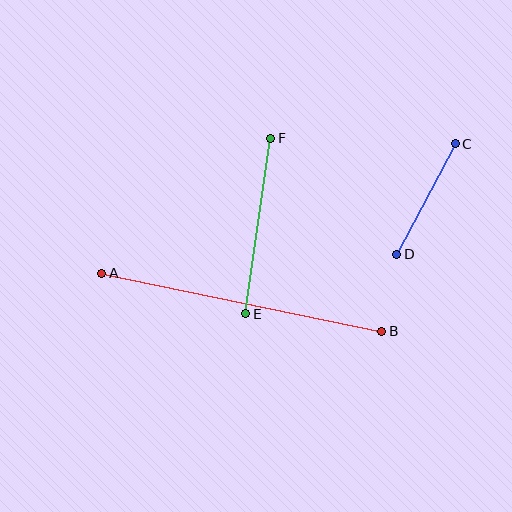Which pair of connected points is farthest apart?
Points A and B are farthest apart.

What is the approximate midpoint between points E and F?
The midpoint is at approximately (258, 226) pixels.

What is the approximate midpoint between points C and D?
The midpoint is at approximately (426, 199) pixels.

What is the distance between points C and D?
The distance is approximately 125 pixels.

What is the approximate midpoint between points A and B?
The midpoint is at approximately (242, 302) pixels.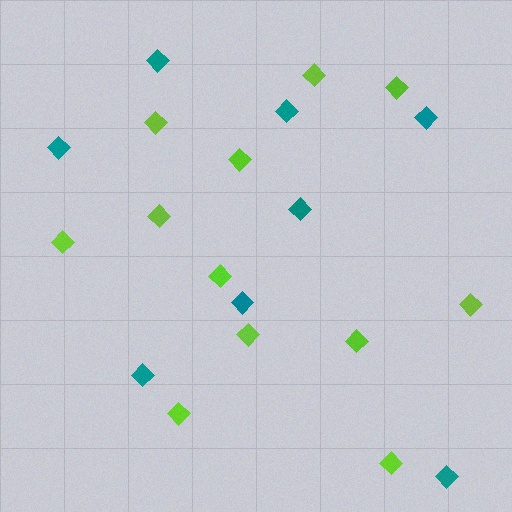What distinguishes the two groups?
There are 2 groups: one group of lime diamonds (12) and one group of teal diamonds (8).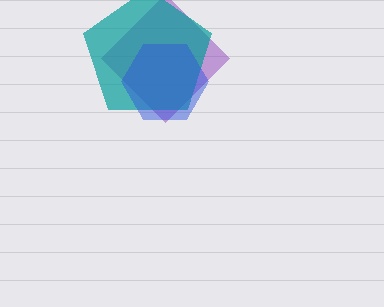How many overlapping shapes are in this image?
There are 3 overlapping shapes in the image.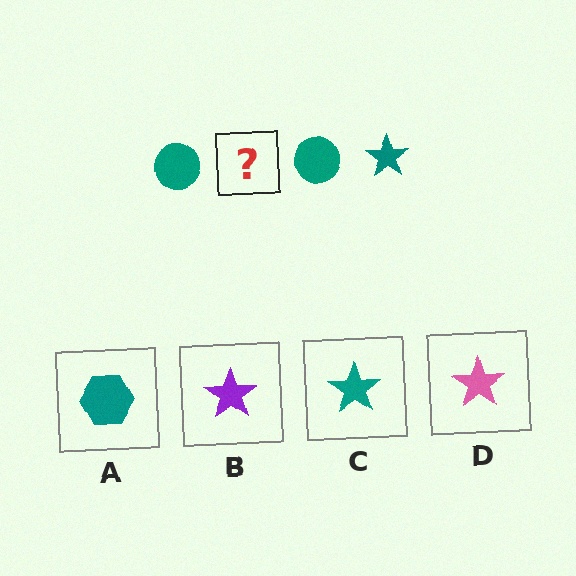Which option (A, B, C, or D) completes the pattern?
C.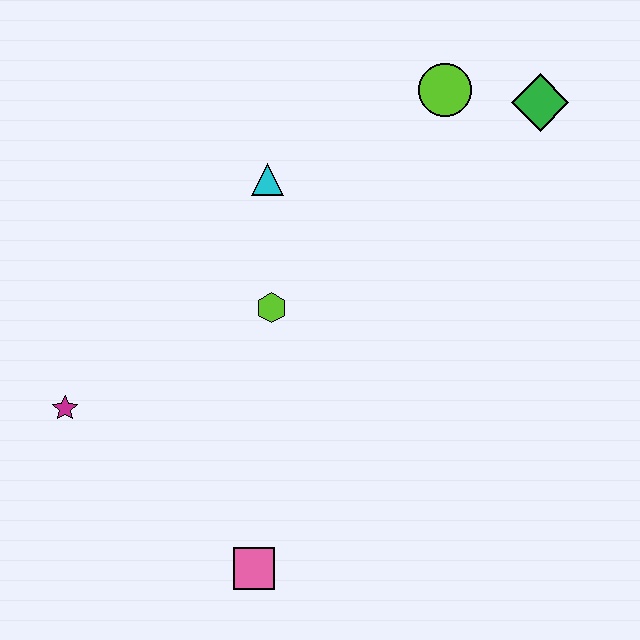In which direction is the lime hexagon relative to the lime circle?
The lime hexagon is below the lime circle.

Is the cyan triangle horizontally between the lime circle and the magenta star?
Yes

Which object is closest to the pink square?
The magenta star is closest to the pink square.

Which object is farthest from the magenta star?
The green diamond is farthest from the magenta star.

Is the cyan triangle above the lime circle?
No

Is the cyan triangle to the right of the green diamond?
No